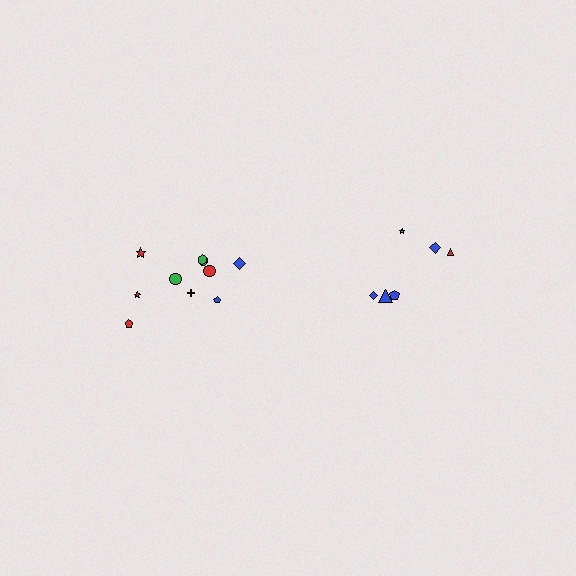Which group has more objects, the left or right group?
The left group.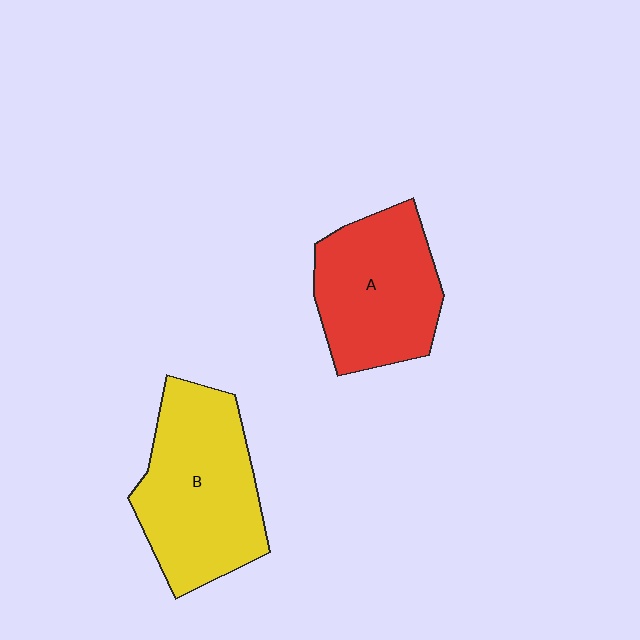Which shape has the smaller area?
Shape A (red).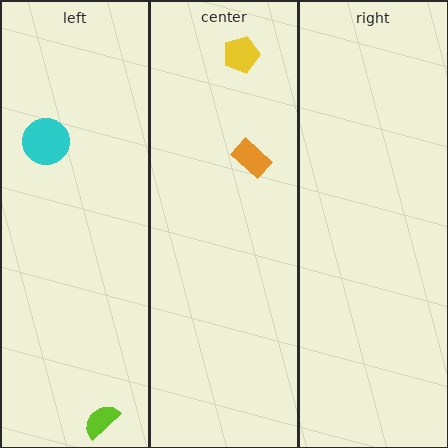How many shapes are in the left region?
2.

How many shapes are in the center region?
2.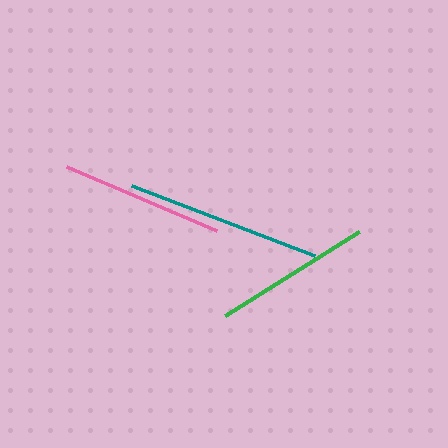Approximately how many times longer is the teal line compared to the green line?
The teal line is approximately 1.2 times the length of the green line.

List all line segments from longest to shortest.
From longest to shortest: teal, pink, green.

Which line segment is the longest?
The teal line is the longest at approximately 196 pixels.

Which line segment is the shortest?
The green line is the shortest at approximately 159 pixels.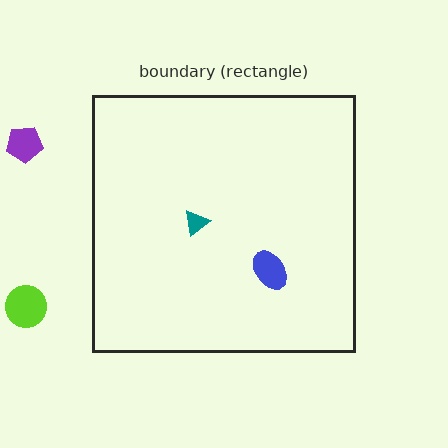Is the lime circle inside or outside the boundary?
Outside.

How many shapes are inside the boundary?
2 inside, 2 outside.